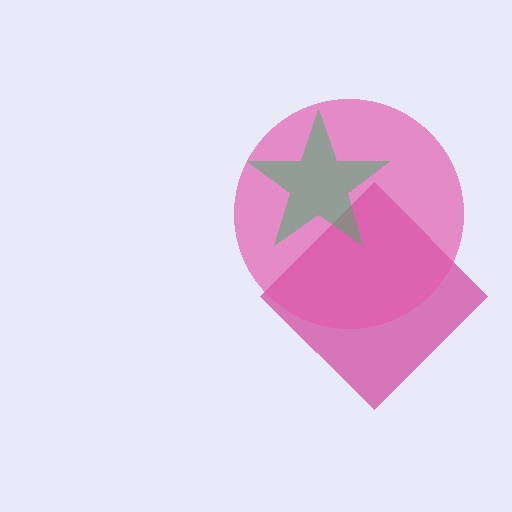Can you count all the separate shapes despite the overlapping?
Yes, there are 3 separate shapes.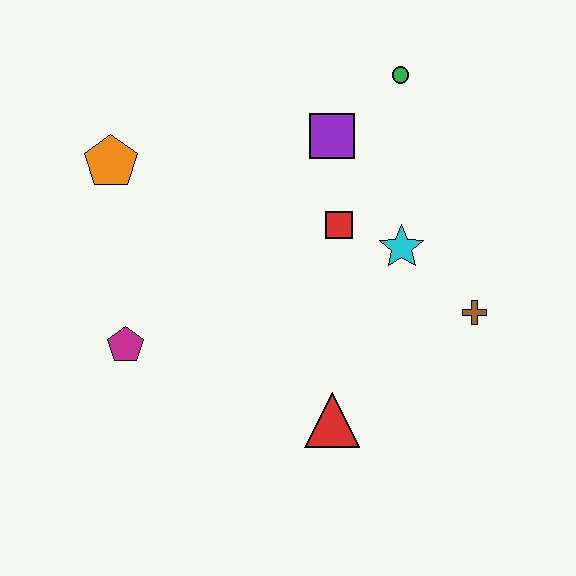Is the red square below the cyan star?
No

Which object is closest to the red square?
The cyan star is closest to the red square.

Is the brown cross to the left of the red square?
No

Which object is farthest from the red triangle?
The green circle is farthest from the red triangle.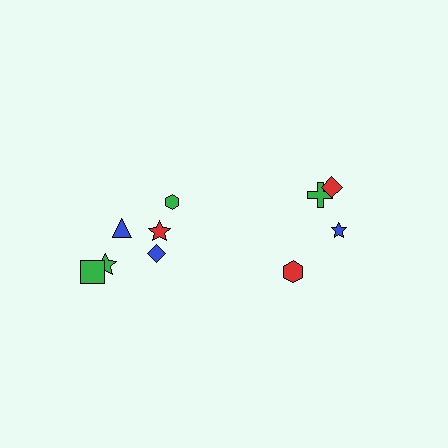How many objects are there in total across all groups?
There are 10 objects.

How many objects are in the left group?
There are 6 objects.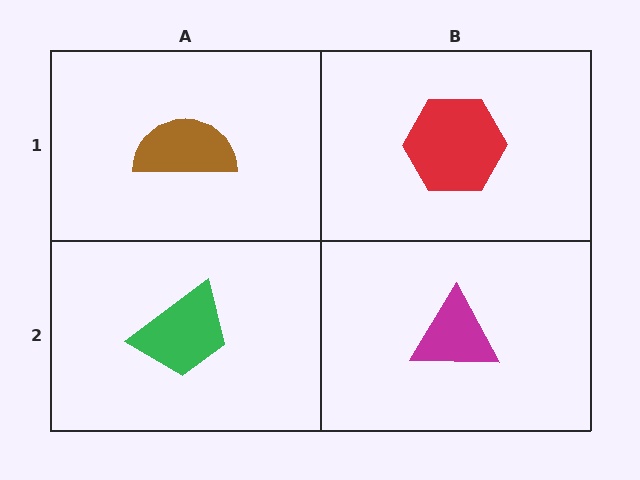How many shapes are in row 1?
2 shapes.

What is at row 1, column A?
A brown semicircle.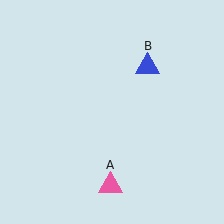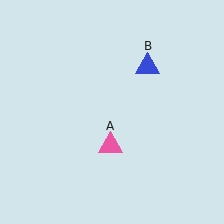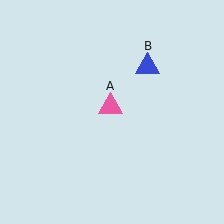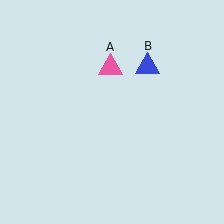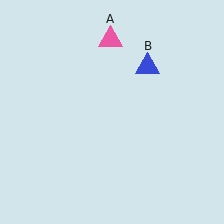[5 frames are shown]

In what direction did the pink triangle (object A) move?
The pink triangle (object A) moved up.